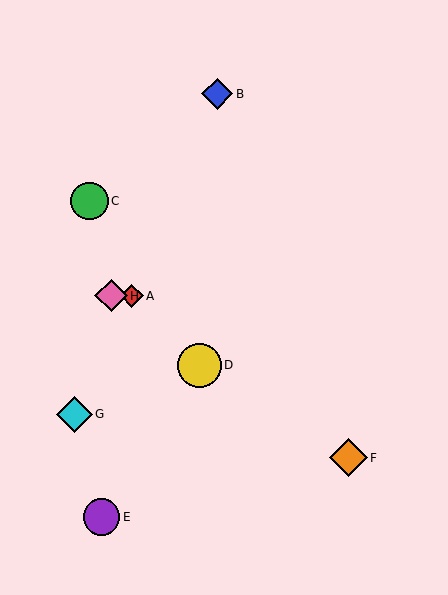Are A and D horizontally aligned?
No, A is at y≈296 and D is at y≈365.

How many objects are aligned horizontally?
2 objects (A, H) are aligned horizontally.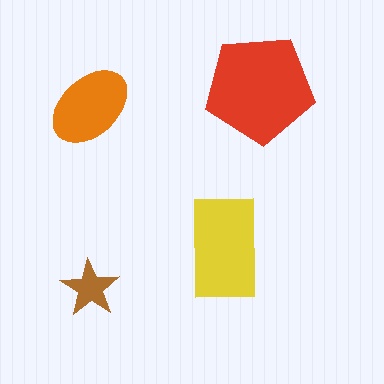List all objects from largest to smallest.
The red pentagon, the yellow rectangle, the orange ellipse, the brown star.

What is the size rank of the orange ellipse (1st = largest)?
3rd.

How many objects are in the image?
There are 4 objects in the image.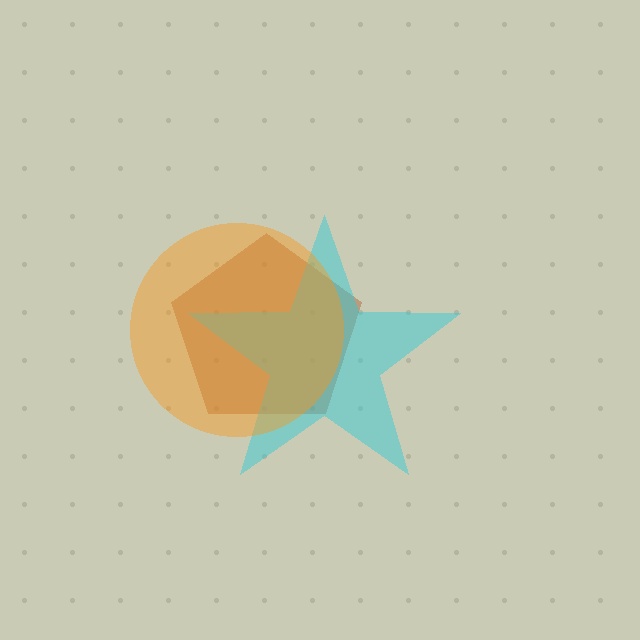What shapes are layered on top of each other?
The layered shapes are: a brown pentagon, a cyan star, an orange circle.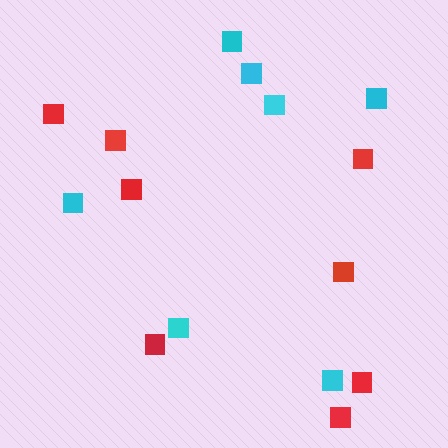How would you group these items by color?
There are 2 groups: one group of cyan squares (7) and one group of red squares (8).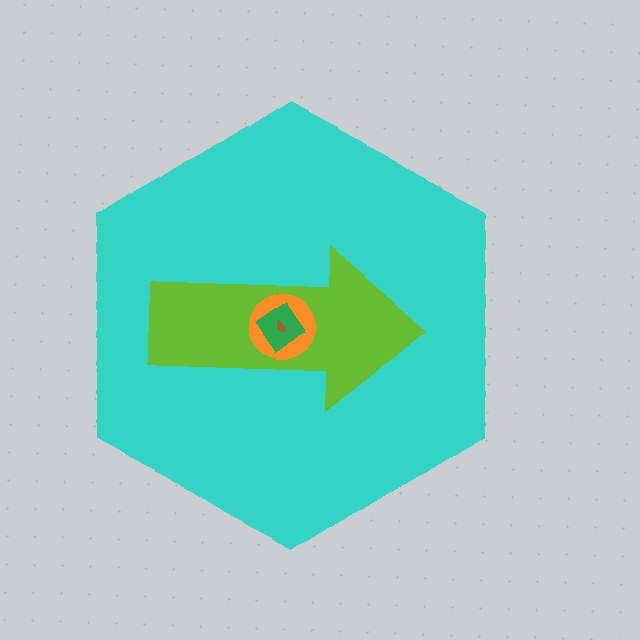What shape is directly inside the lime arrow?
The orange circle.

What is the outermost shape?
The cyan hexagon.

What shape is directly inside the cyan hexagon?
The lime arrow.